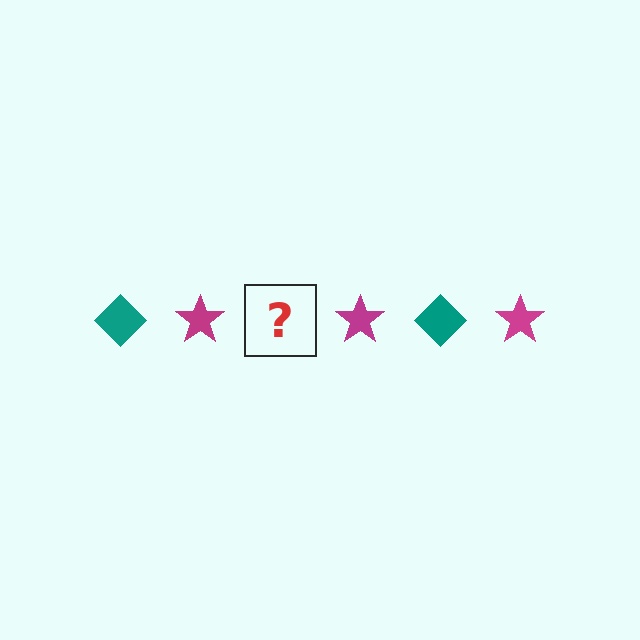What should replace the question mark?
The question mark should be replaced with a teal diamond.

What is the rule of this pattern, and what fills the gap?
The rule is that the pattern alternates between teal diamond and magenta star. The gap should be filled with a teal diamond.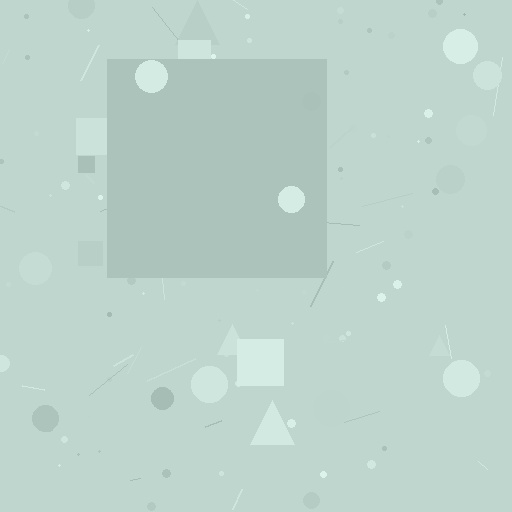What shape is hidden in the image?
A square is hidden in the image.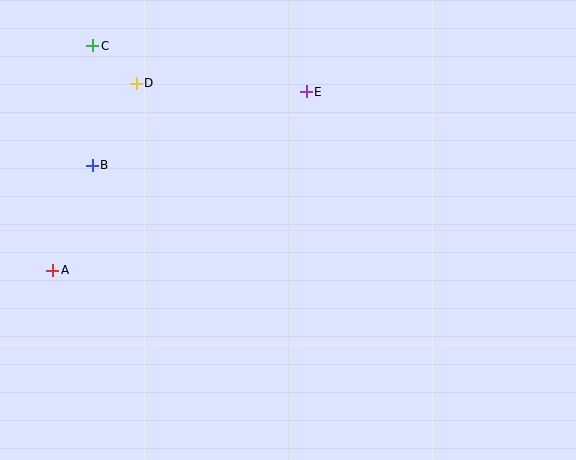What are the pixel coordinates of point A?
Point A is at (53, 270).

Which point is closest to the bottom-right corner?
Point E is closest to the bottom-right corner.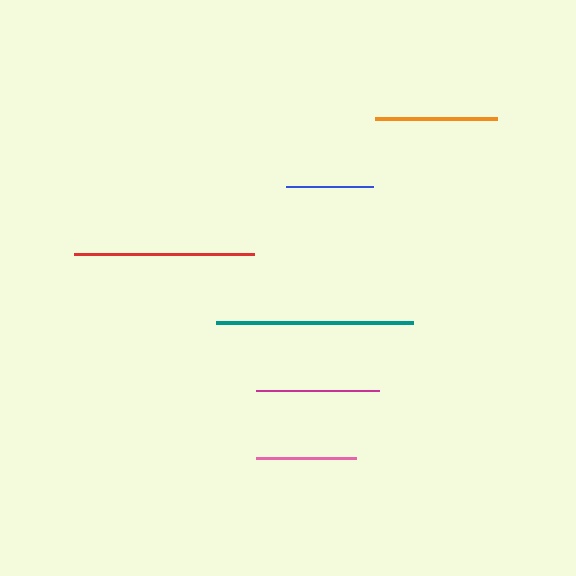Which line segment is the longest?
The teal line is the longest at approximately 198 pixels.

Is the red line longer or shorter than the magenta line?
The red line is longer than the magenta line.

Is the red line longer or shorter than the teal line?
The teal line is longer than the red line.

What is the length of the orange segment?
The orange segment is approximately 122 pixels long.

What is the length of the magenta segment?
The magenta segment is approximately 123 pixels long.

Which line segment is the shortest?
The blue line is the shortest at approximately 86 pixels.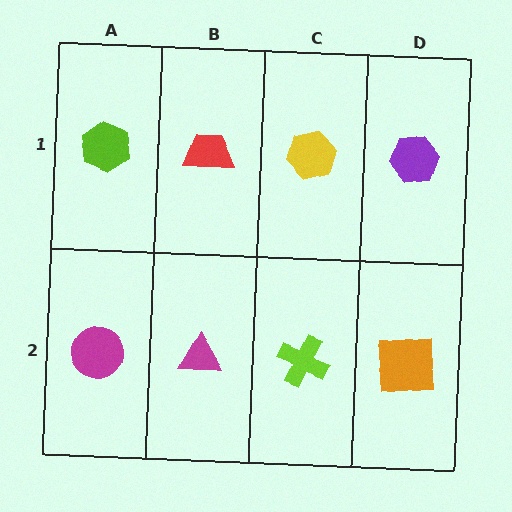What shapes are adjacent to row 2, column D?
A purple hexagon (row 1, column D), a lime cross (row 2, column C).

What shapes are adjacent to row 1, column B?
A magenta triangle (row 2, column B), a lime hexagon (row 1, column A), a yellow hexagon (row 1, column C).